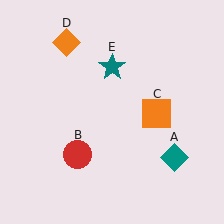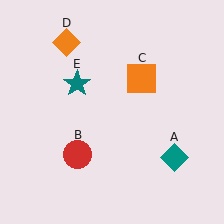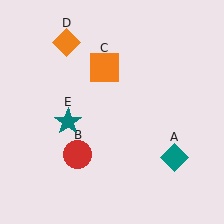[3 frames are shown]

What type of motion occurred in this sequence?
The orange square (object C), teal star (object E) rotated counterclockwise around the center of the scene.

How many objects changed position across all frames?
2 objects changed position: orange square (object C), teal star (object E).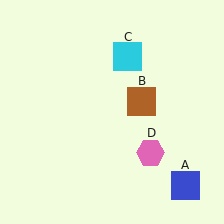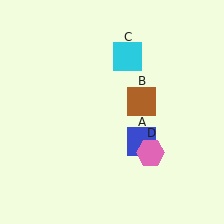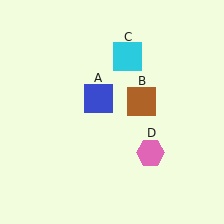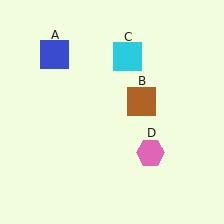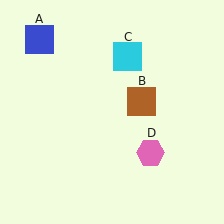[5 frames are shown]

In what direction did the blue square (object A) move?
The blue square (object A) moved up and to the left.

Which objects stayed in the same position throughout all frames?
Brown square (object B) and cyan square (object C) and pink hexagon (object D) remained stationary.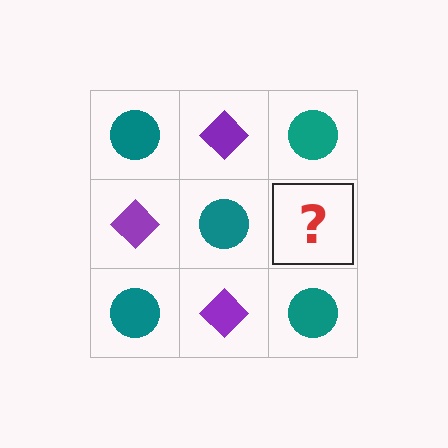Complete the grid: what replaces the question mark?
The question mark should be replaced with a purple diamond.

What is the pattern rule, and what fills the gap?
The rule is that it alternates teal circle and purple diamond in a checkerboard pattern. The gap should be filled with a purple diamond.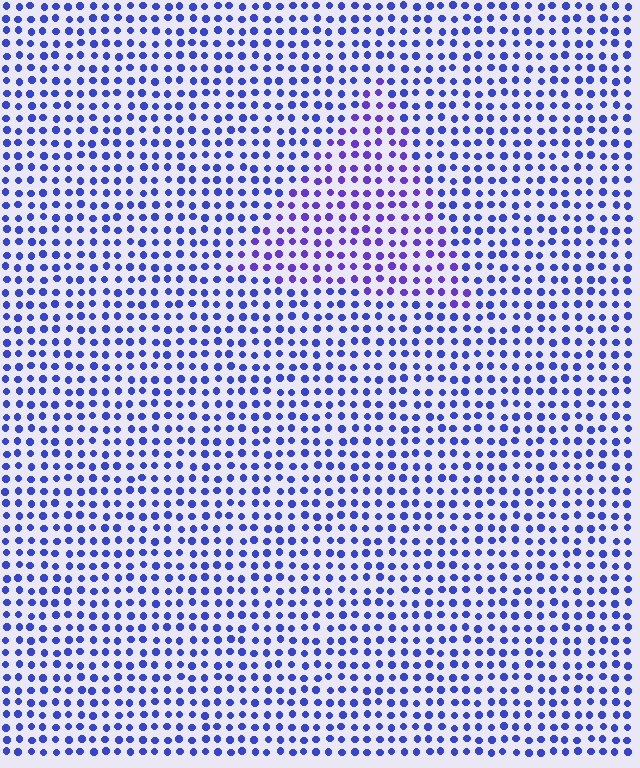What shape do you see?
I see a triangle.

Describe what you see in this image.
The image is filled with small blue elements in a uniform arrangement. A triangle-shaped region is visible where the elements are tinted to a slightly different hue, forming a subtle color boundary.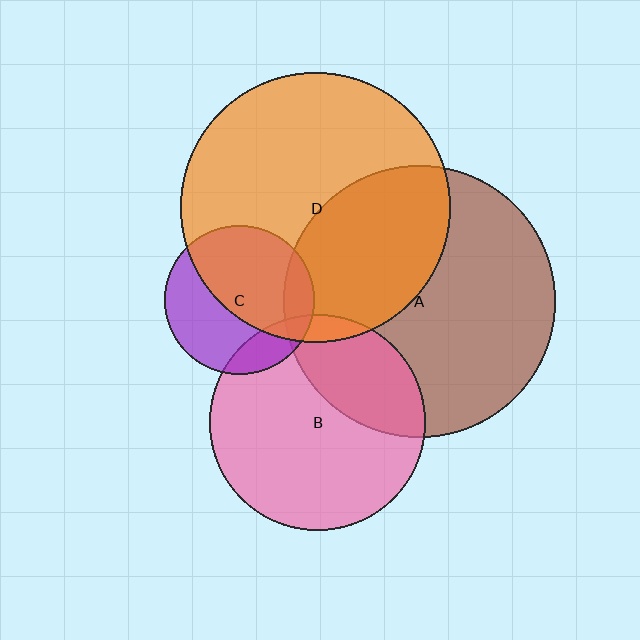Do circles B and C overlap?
Yes.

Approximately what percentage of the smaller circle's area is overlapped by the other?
Approximately 15%.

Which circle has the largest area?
Circle A (brown).